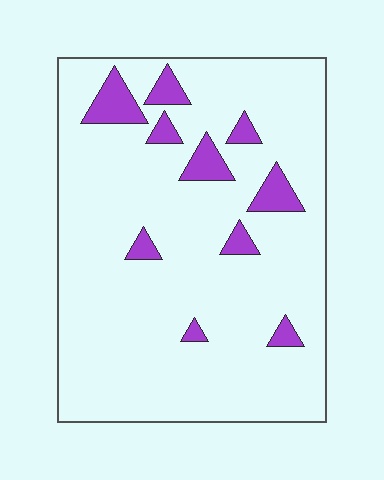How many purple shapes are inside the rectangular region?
10.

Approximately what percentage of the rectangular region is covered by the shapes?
Approximately 10%.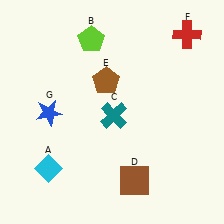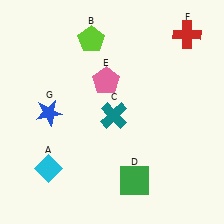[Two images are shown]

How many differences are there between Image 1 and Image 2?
There are 2 differences between the two images.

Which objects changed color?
D changed from brown to green. E changed from brown to pink.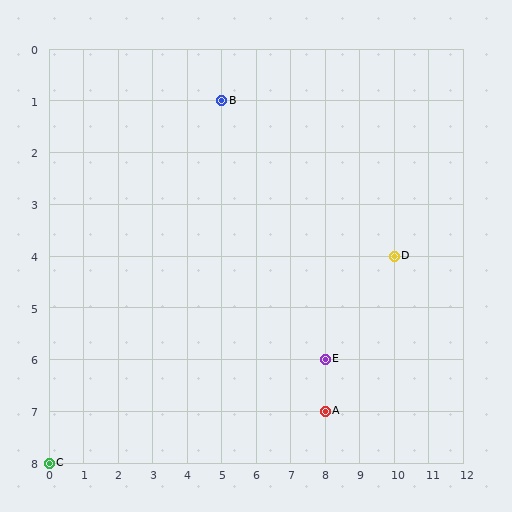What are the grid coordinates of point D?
Point D is at grid coordinates (10, 4).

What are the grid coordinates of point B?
Point B is at grid coordinates (5, 1).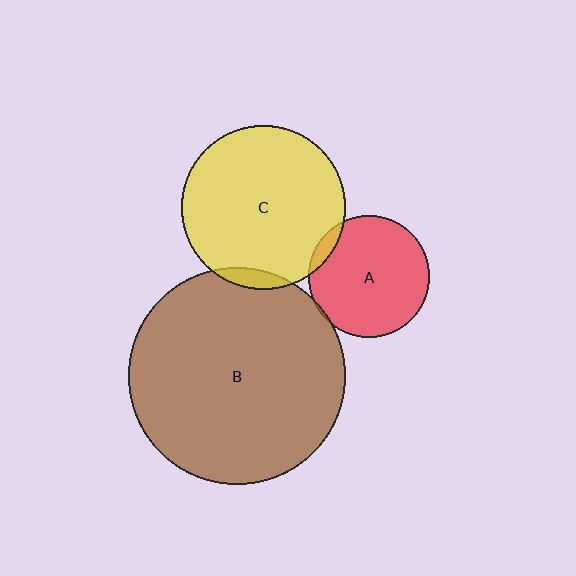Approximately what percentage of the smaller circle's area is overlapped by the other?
Approximately 5%.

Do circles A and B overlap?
Yes.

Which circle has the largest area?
Circle B (brown).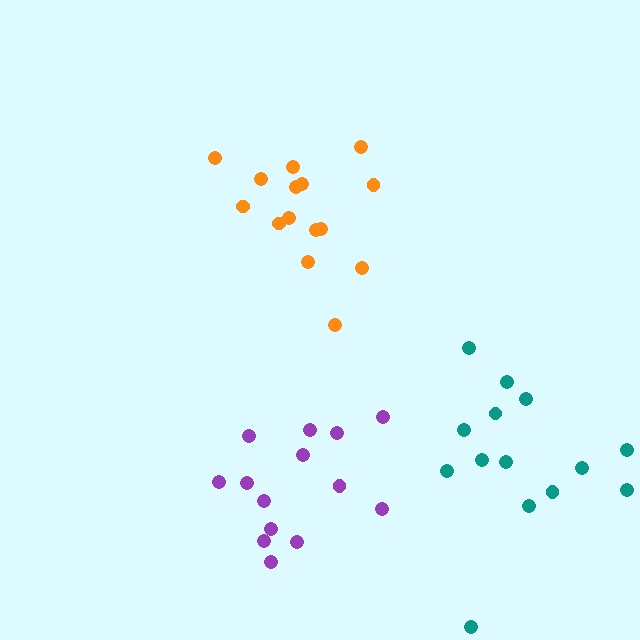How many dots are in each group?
Group 1: 14 dots, Group 2: 14 dots, Group 3: 15 dots (43 total).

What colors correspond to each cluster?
The clusters are colored: teal, purple, orange.